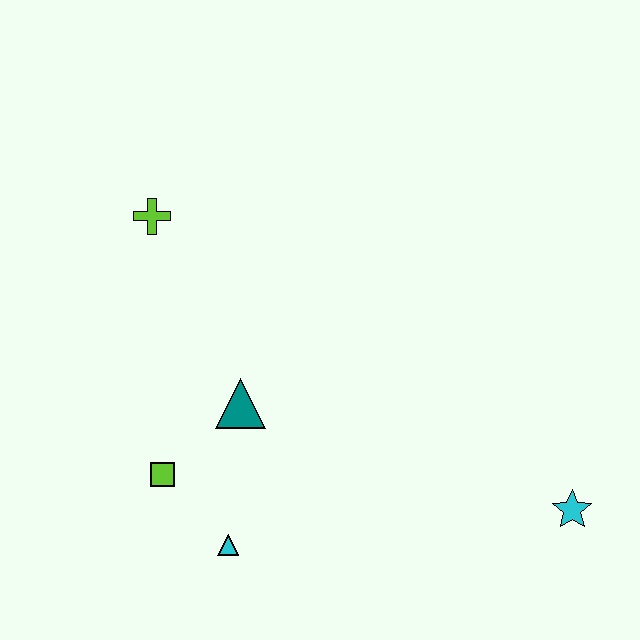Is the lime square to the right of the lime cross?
Yes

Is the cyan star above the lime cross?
No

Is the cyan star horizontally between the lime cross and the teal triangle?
No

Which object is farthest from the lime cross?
The cyan star is farthest from the lime cross.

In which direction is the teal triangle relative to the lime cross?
The teal triangle is below the lime cross.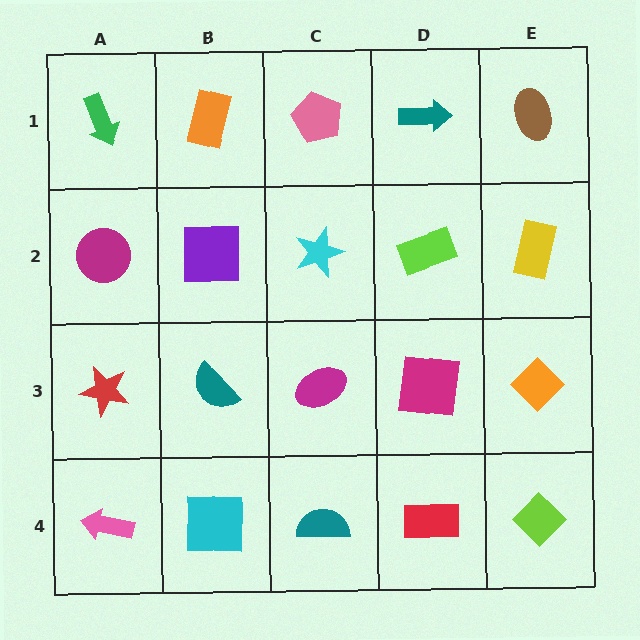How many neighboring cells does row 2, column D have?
4.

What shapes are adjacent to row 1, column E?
A yellow rectangle (row 2, column E), a teal arrow (row 1, column D).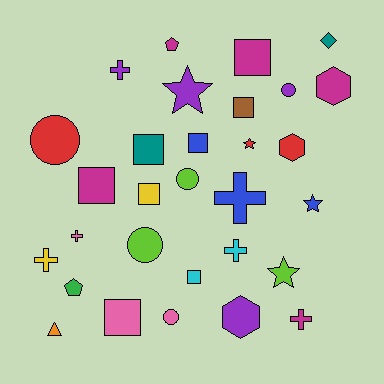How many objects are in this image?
There are 30 objects.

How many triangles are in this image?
There is 1 triangle.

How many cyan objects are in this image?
There are 2 cyan objects.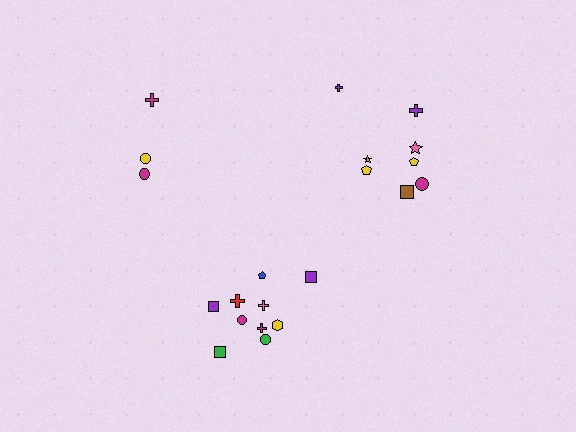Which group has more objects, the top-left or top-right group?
The top-right group.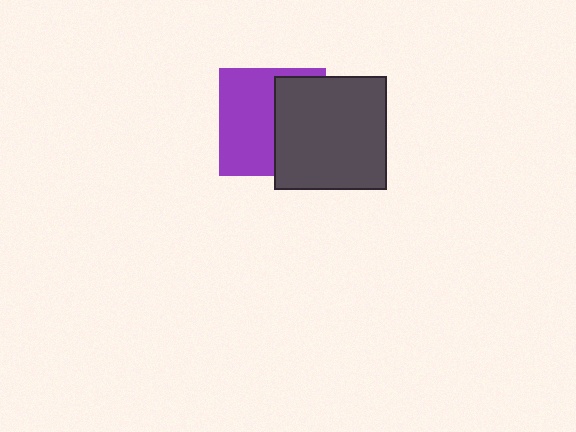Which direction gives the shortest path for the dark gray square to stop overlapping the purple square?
Moving right gives the shortest separation.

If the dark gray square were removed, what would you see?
You would see the complete purple square.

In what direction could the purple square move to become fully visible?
The purple square could move left. That would shift it out from behind the dark gray square entirely.